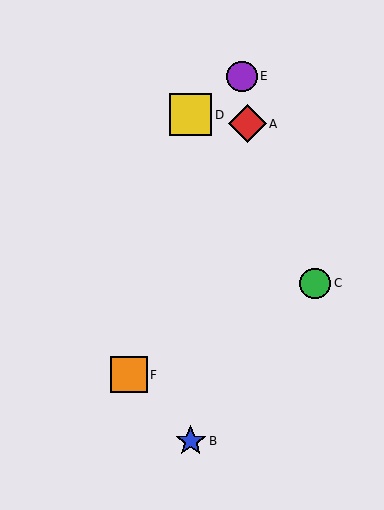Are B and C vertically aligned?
No, B is at x≈191 and C is at x≈315.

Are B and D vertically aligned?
Yes, both are at x≈191.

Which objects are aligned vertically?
Objects B, D are aligned vertically.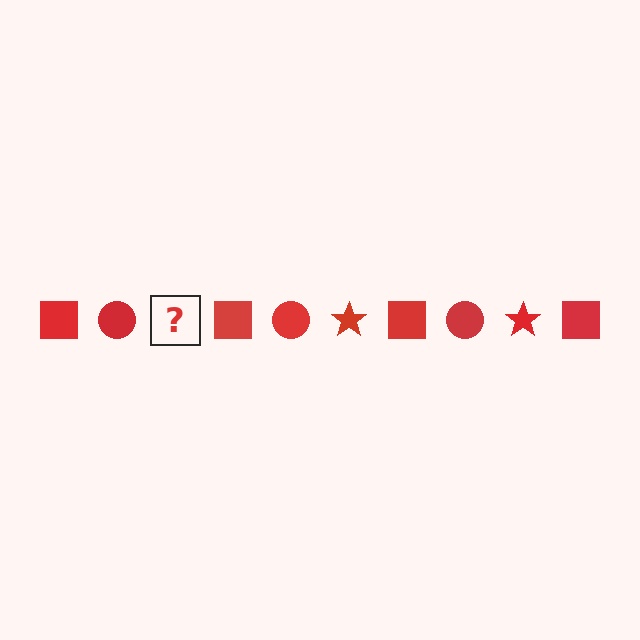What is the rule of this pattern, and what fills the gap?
The rule is that the pattern cycles through square, circle, star shapes in red. The gap should be filled with a red star.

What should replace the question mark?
The question mark should be replaced with a red star.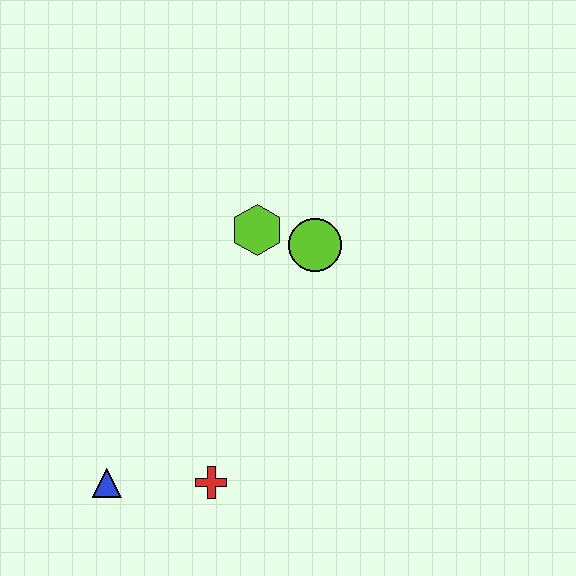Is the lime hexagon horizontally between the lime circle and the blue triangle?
Yes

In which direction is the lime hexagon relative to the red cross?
The lime hexagon is above the red cross.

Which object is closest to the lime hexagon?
The lime circle is closest to the lime hexagon.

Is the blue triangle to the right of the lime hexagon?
No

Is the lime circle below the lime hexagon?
Yes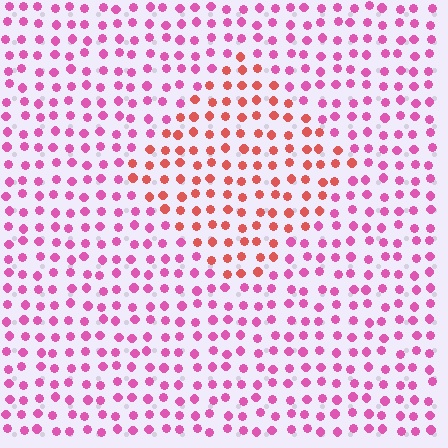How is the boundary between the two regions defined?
The boundary is defined purely by a slight shift in hue (about 41 degrees). Spacing, size, and orientation are identical on both sides.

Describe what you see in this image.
The image is filled with small pink elements in a uniform arrangement. A diamond-shaped region is visible where the elements are tinted to a slightly different hue, forming a subtle color boundary.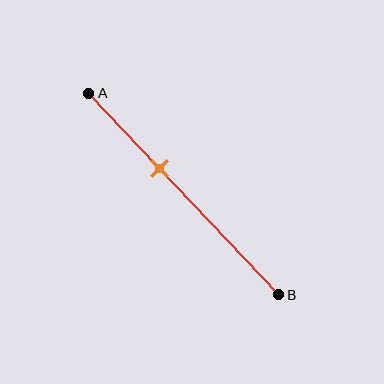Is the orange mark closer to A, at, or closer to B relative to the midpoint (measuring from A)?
The orange mark is closer to point A than the midpoint of segment AB.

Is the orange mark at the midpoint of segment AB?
No, the mark is at about 35% from A, not at the 50% midpoint.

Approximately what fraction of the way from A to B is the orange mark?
The orange mark is approximately 35% of the way from A to B.